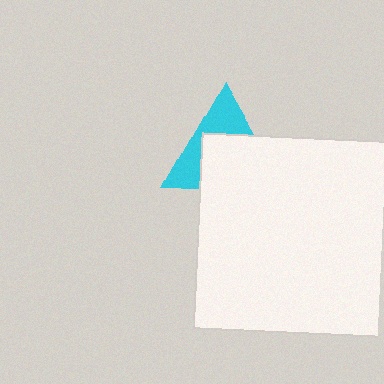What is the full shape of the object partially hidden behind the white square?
The partially hidden object is a cyan triangle.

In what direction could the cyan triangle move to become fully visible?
The cyan triangle could move up. That would shift it out from behind the white square entirely.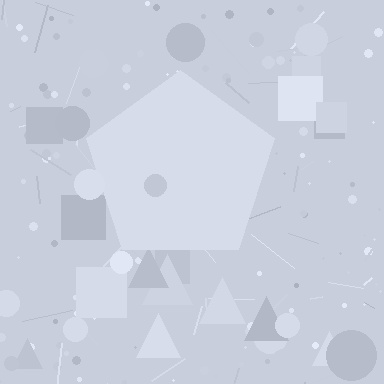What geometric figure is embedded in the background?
A pentagon is embedded in the background.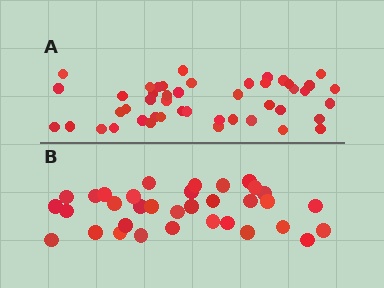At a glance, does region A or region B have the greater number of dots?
Region A (the top region) has more dots.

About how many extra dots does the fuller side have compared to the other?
Region A has roughly 12 or so more dots than region B.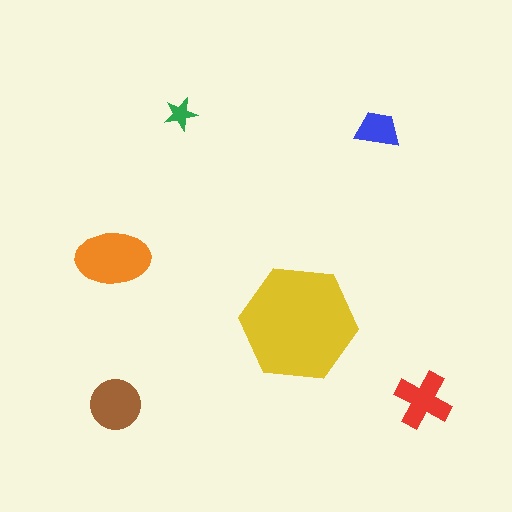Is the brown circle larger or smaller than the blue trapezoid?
Larger.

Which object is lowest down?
The brown circle is bottommost.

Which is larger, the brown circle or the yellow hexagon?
The yellow hexagon.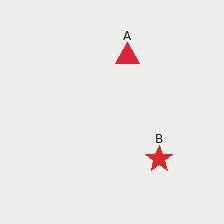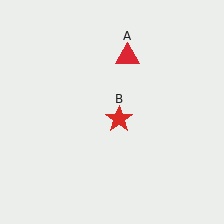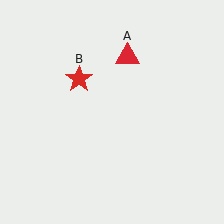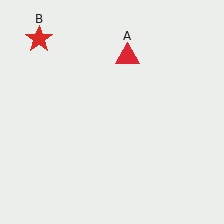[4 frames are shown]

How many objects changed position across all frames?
1 object changed position: red star (object B).